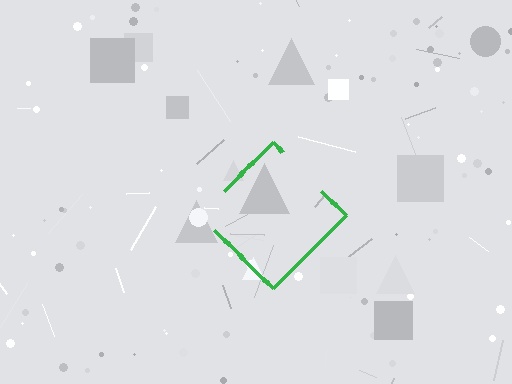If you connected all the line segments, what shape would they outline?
They would outline a diamond.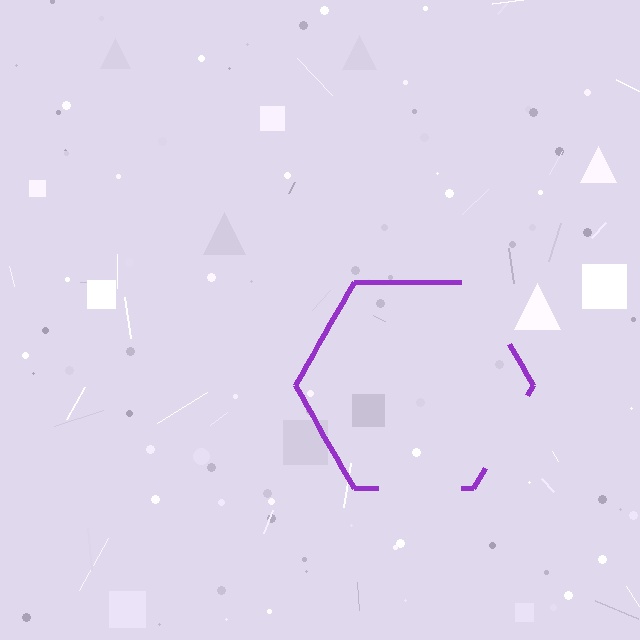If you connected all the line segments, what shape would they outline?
They would outline a hexagon.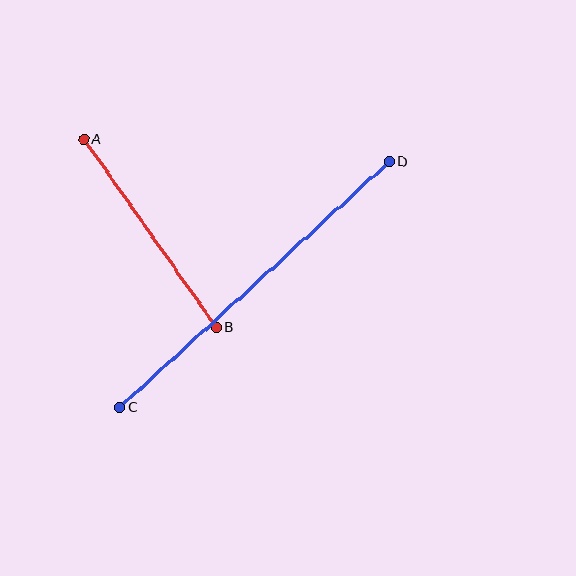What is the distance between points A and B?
The distance is approximately 230 pixels.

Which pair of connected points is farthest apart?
Points C and D are farthest apart.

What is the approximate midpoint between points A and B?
The midpoint is at approximately (150, 233) pixels.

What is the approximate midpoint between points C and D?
The midpoint is at approximately (255, 284) pixels.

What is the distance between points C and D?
The distance is approximately 365 pixels.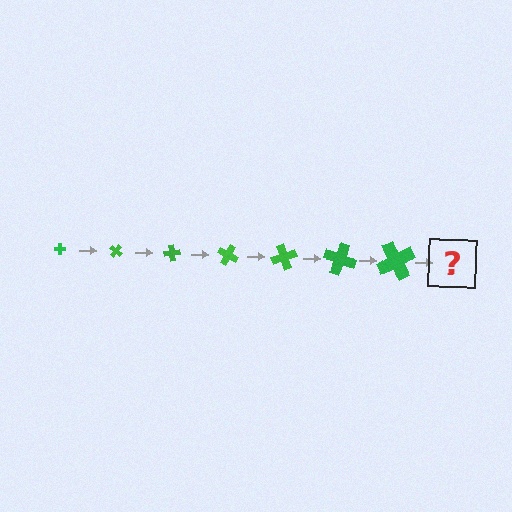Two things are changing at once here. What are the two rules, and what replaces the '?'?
The two rules are that the cross grows larger each step and it rotates 40 degrees each step. The '?' should be a cross, larger than the previous one and rotated 280 degrees from the start.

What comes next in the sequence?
The next element should be a cross, larger than the previous one and rotated 280 degrees from the start.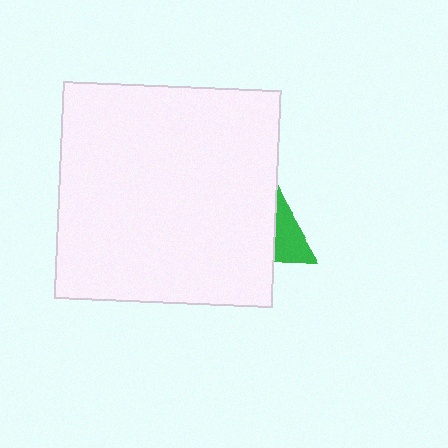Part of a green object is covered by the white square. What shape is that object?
It is a triangle.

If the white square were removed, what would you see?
You would see the complete green triangle.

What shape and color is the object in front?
The object in front is a white square.